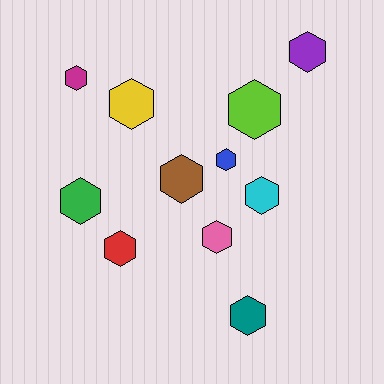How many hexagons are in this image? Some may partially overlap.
There are 11 hexagons.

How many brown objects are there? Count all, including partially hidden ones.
There is 1 brown object.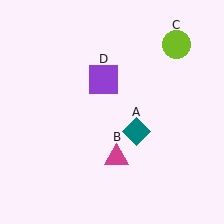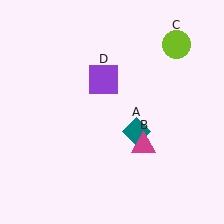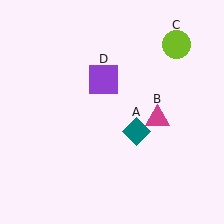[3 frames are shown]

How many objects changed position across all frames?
1 object changed position: magenta triangle (object B).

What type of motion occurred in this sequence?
The magenta triangle (object B) rotated counterclockwise around the center of the scene.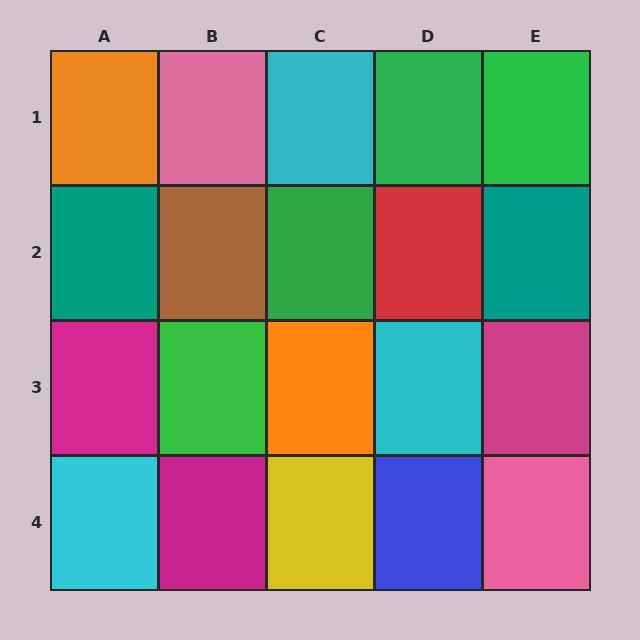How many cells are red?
1 cell is red.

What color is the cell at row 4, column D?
Blue.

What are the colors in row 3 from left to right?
Magenta, green, orange, cyan, magenta.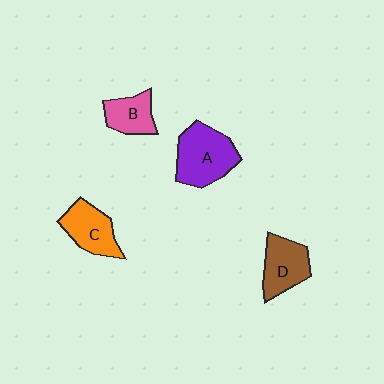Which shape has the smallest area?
Shape B (pink).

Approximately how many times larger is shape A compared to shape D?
Approximately 1.3 times.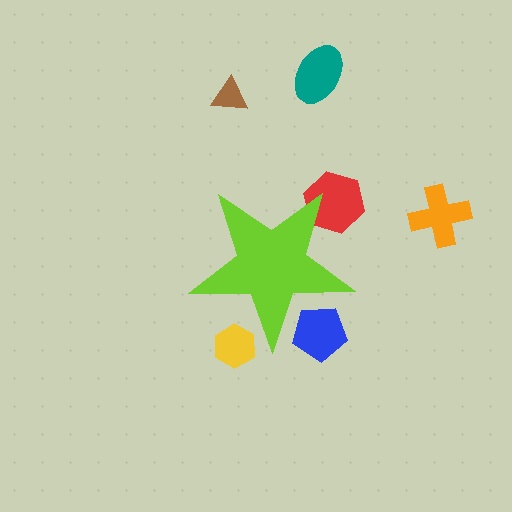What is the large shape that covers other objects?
A lime star.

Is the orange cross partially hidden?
No, the orange cross is fully visible.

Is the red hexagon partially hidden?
Yes, the red hexagon is partially hidden behind the lime star.